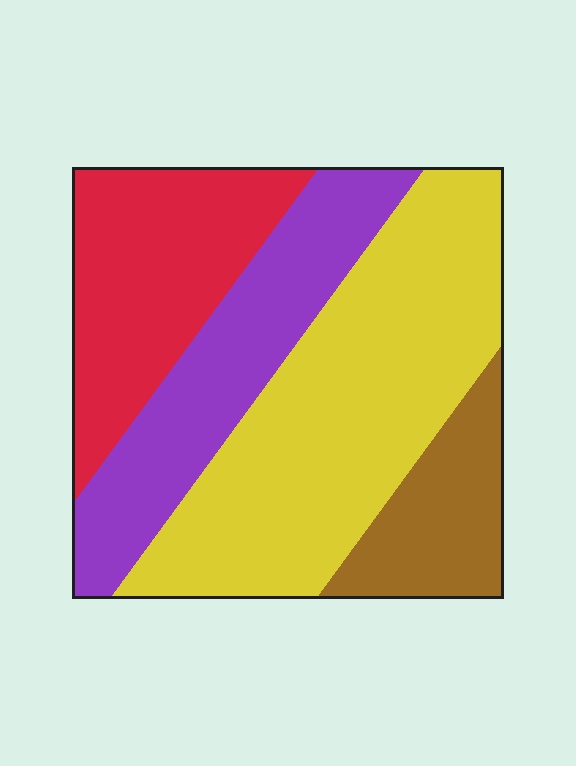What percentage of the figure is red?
Red covers 22% of the figure.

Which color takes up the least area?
Brown, at roughly 15%.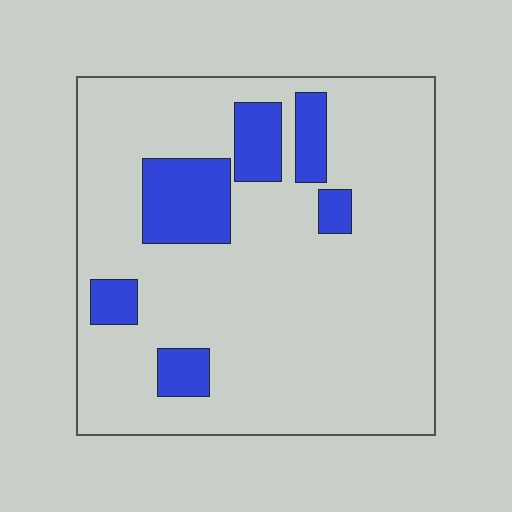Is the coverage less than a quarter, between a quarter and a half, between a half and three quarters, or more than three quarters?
Less than a quarter.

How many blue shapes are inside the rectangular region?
6.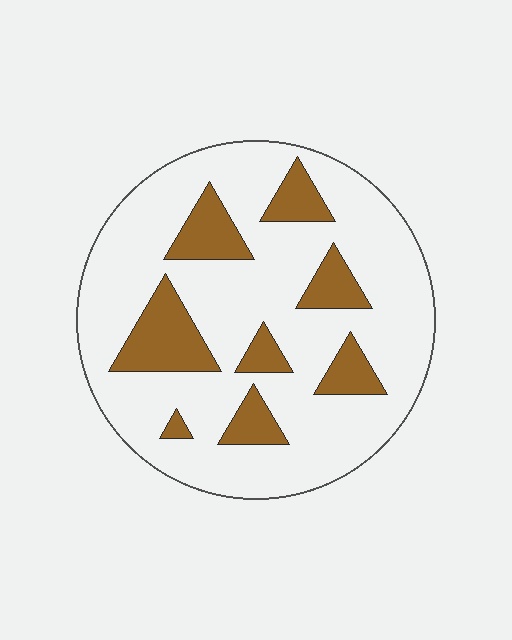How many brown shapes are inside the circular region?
8.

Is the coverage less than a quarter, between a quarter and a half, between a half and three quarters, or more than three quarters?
Less than a quarter.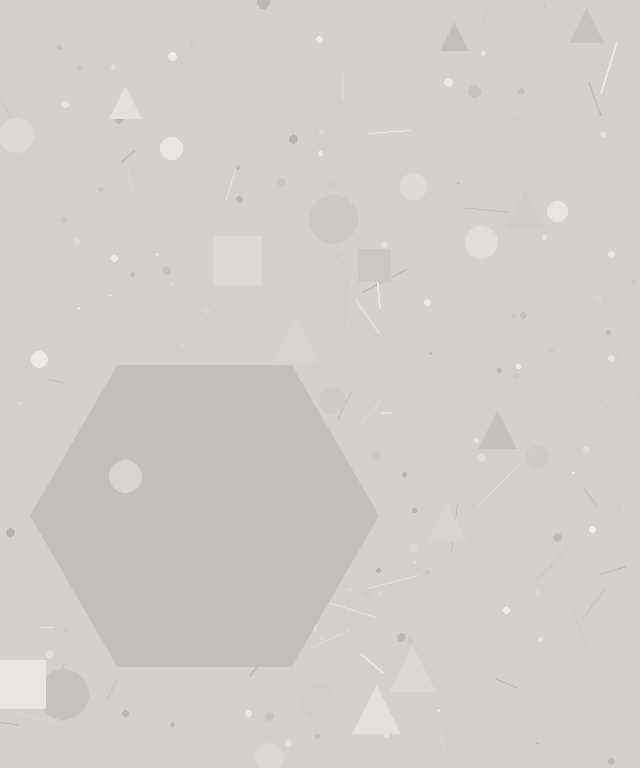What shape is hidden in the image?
A hexagon is hidden in the image.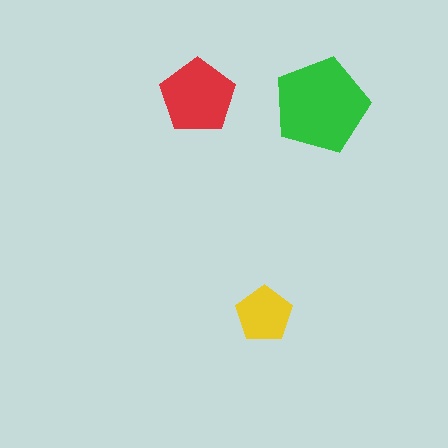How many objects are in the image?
There are 3 objects in the image.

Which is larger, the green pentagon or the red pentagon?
The green one.